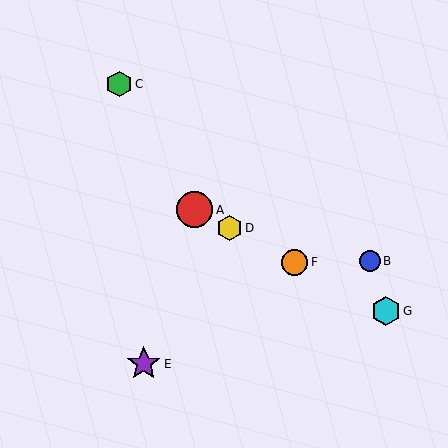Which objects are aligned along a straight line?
Objects A, D, F, G are aligned along a straight line.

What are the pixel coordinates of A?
Object A is at (195, 210).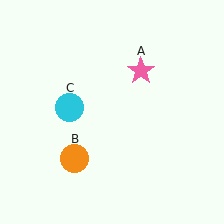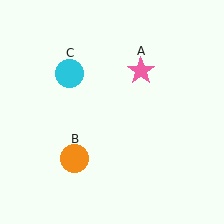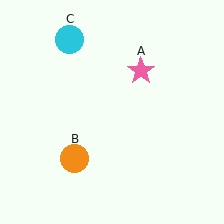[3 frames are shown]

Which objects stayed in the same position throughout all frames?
Pink star (object A) and orange circle (object B) remained stationary.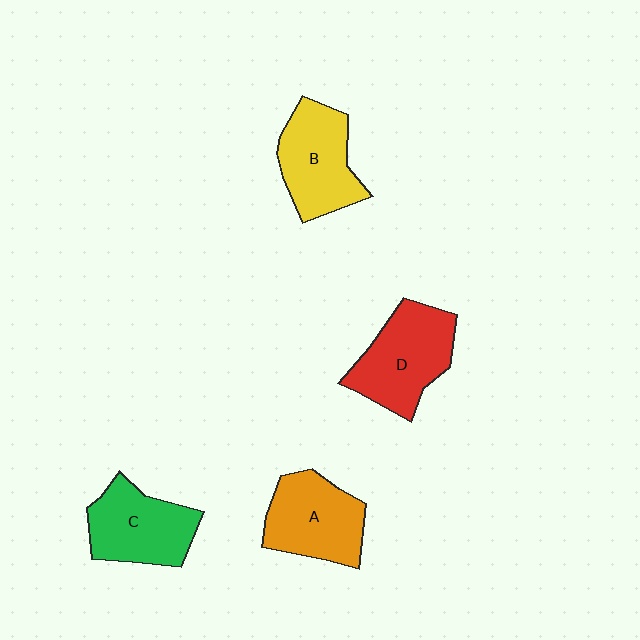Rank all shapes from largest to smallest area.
From largest to smallest: D (red), A (orange), B (yellow), C (green).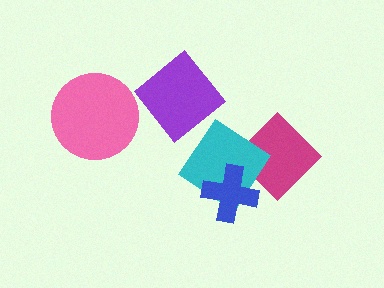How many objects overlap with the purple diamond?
0 objects overlap with the purple diamond.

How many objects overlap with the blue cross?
2 objects overlap with the blue cross.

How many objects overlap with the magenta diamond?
2 objects overlap with the magenta diamond.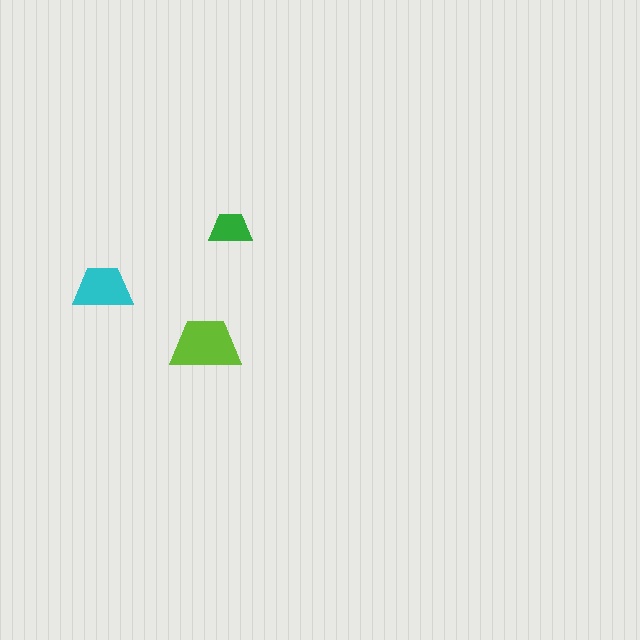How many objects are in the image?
There are 3 objects in the image.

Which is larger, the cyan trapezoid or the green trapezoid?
The cyan one.